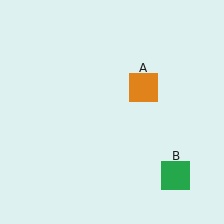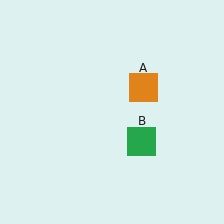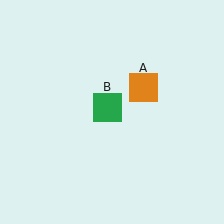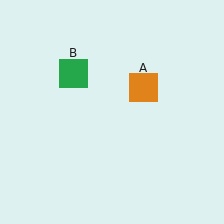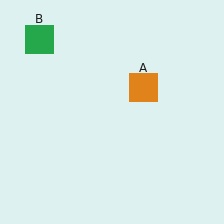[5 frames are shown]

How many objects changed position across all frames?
1 object changed position: green square (object B).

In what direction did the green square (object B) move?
The green square (object B) moved up and to the left.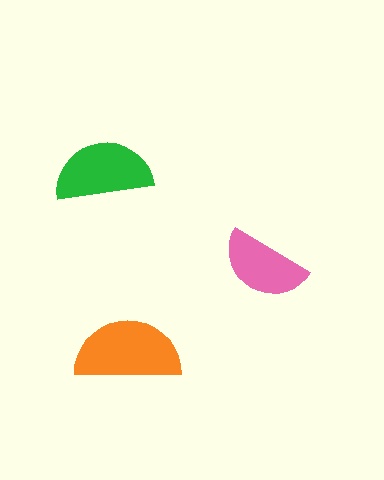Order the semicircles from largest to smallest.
the orange one, the green one, the pink one.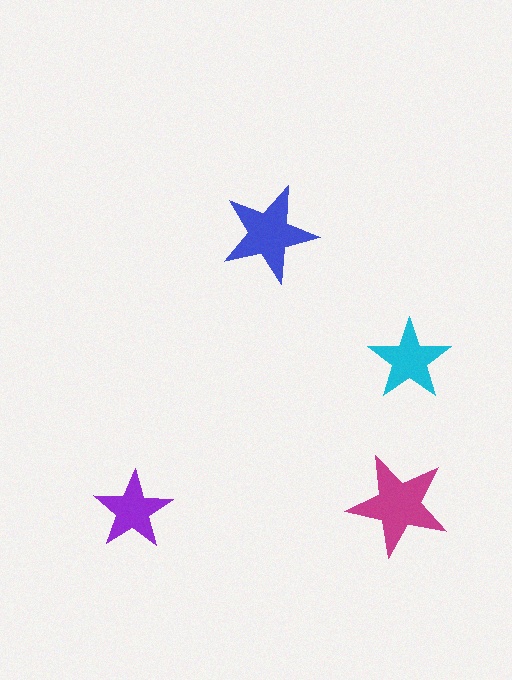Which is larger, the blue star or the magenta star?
The magenta one.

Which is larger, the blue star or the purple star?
The blue one.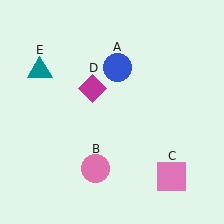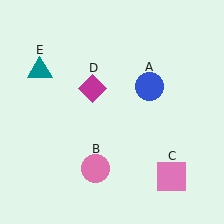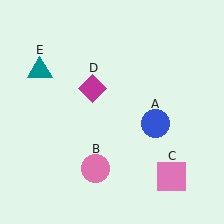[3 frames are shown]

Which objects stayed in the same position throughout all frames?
Pink circle (object B) and pink square (object C) and magenta diamond (object D) and teal triangle (object E) remained stationary.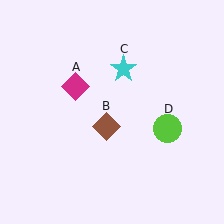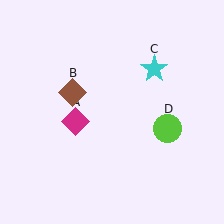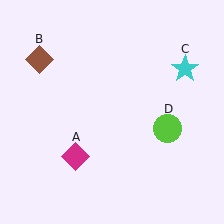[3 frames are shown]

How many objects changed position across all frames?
3 objects changed position: magenta diamond (object A), brown diamond (object B), cyan star (object C).